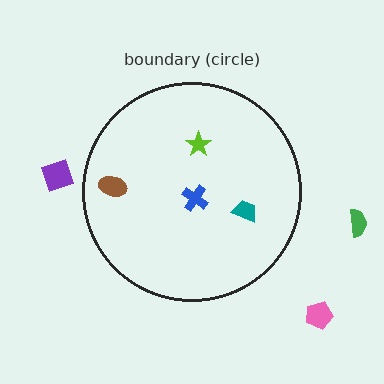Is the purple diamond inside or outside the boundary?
Outside.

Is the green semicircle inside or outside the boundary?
Outside.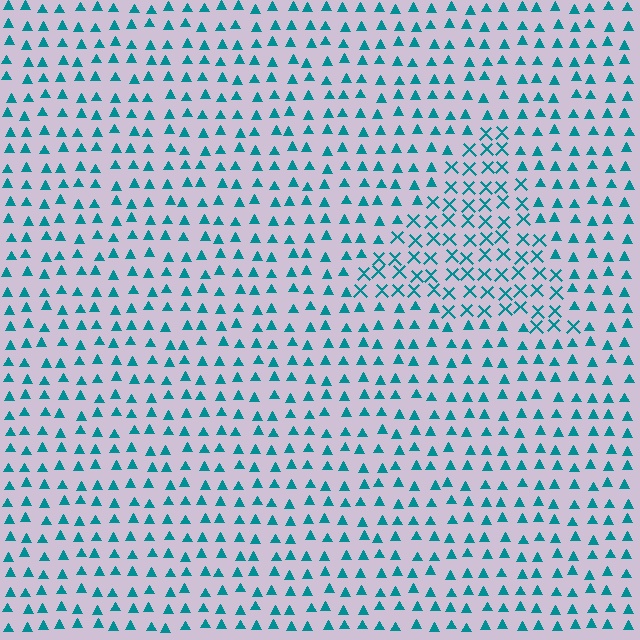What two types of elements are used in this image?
The image uses X marks inside the triangle region and triangles outside it.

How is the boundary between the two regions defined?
The boundary is defined by a change in element shape: X marks inside vs. triangles outside. All elements share the same color and spacing.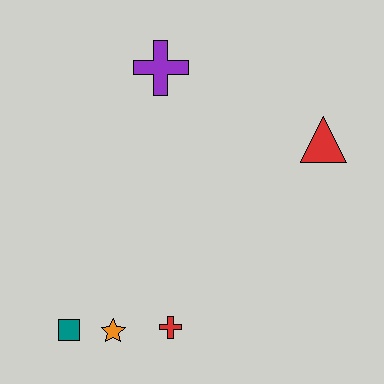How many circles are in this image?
There are no circles.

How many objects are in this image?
There are 5 objects.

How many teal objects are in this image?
There is 1 teal object.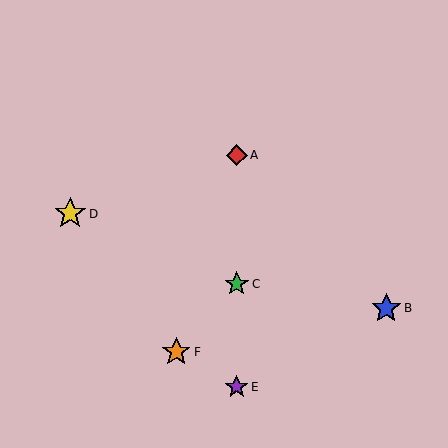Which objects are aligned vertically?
Objects A, C, E are aligned vertically.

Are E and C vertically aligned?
Yes, both are at x≈237.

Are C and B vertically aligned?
No, C is at x≈237 and B is at x≈386.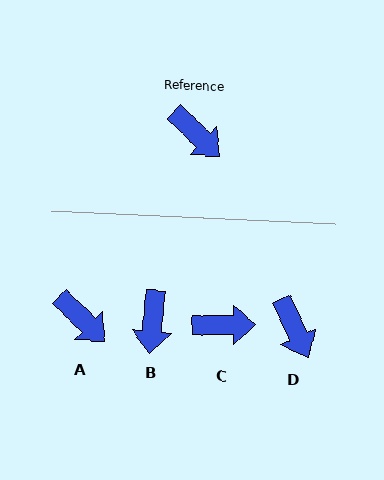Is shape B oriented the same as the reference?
No, it is off by about 51 degrees.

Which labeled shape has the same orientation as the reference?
A.